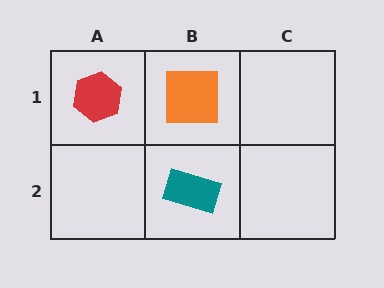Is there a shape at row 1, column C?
No, that cell is empty.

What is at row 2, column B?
A teal rectangle.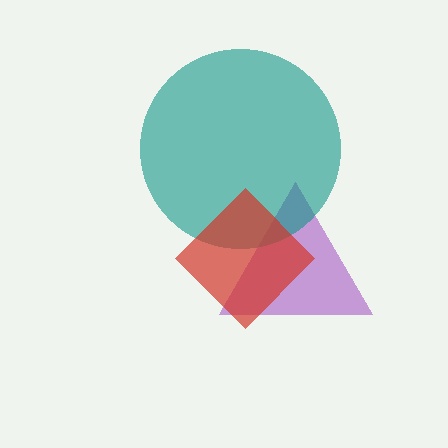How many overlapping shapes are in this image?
There are 3 overlapping shapes in the image.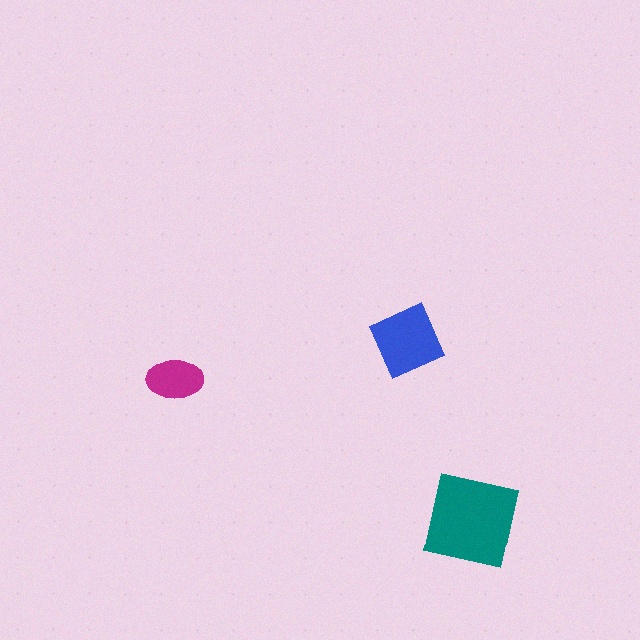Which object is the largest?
The teal square.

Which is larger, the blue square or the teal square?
The teal square.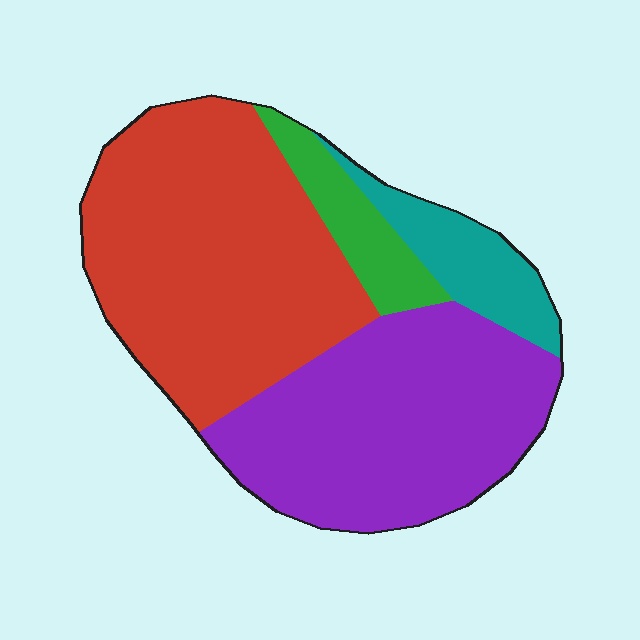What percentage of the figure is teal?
Teal covers 10% of the figure.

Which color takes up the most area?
Red, at roughly 45%.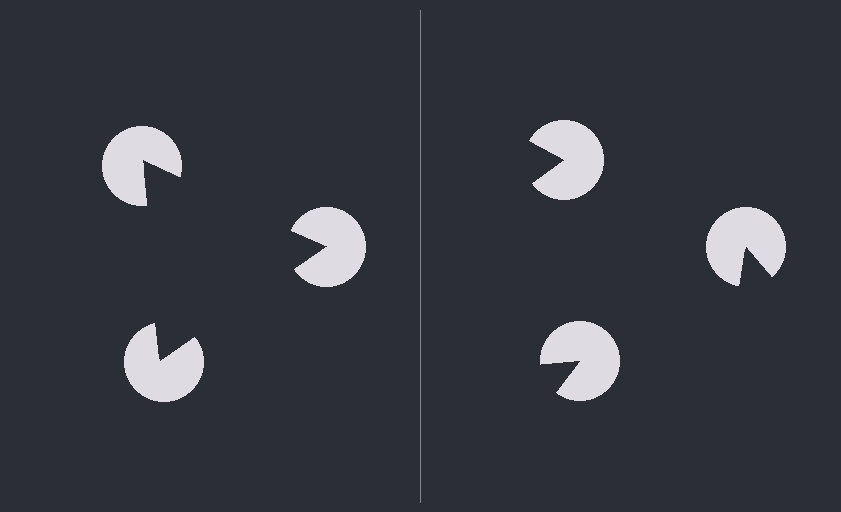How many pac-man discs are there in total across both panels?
6 — 3 on each side.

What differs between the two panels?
The pac-man discs are positioned identically on both sides; only the wedge orientations differ. On the left they align to a triangle; on the right they are misaligned.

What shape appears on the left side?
An illusory triangle.